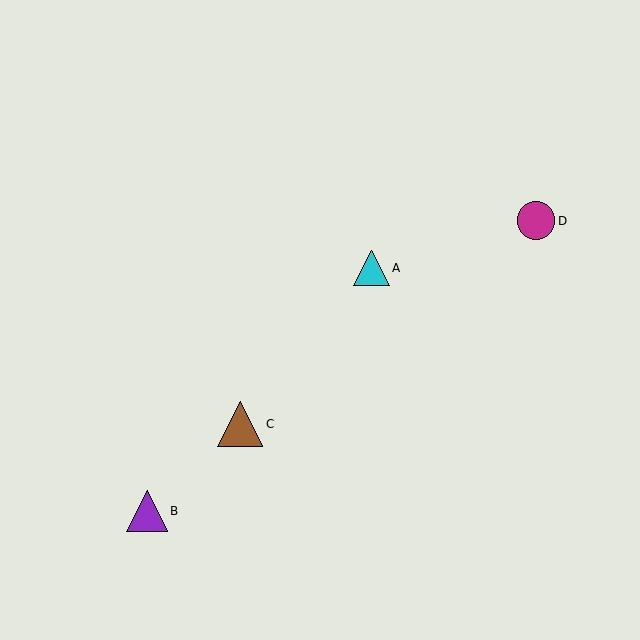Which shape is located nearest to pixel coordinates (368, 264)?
The cyan triangle (labeled A) at (372, 268) is nearest to that location.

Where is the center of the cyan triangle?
The center of the cyan triangle is at (372, 268).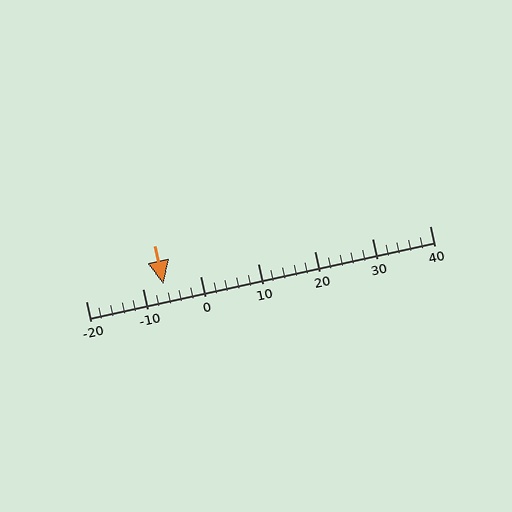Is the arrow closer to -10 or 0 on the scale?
The arrow is closer to -10.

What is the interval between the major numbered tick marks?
The major tick marks are spaced 10 units apart.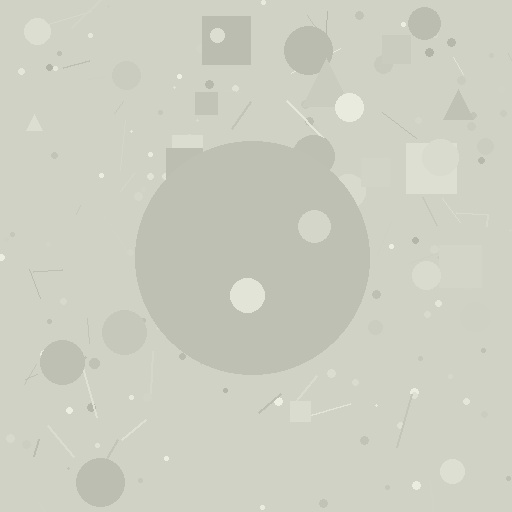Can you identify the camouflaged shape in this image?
The camouflaged shape is a circle.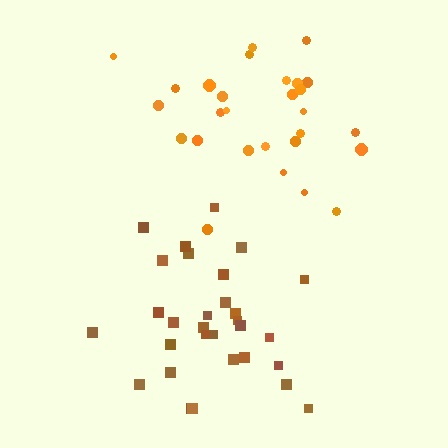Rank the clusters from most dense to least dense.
brown, orange.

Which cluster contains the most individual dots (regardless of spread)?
Brown (30).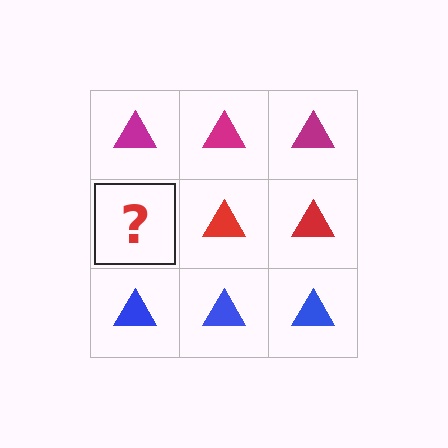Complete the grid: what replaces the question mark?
The question mark should be replaced with a red triangle.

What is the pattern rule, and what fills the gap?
The rule is that each row has a consistent color. The gap should be filled with a red triangle.